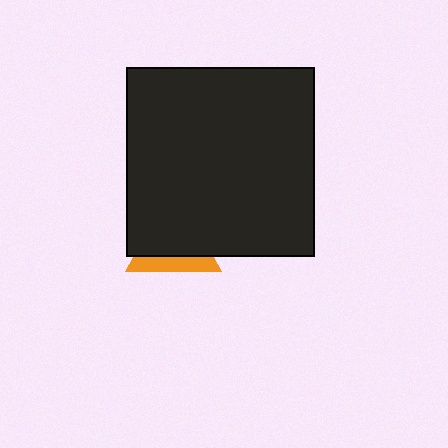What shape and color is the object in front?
The object in front is a black square.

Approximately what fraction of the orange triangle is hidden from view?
Roughly 70% of the orange triangle is hidden behind the black square.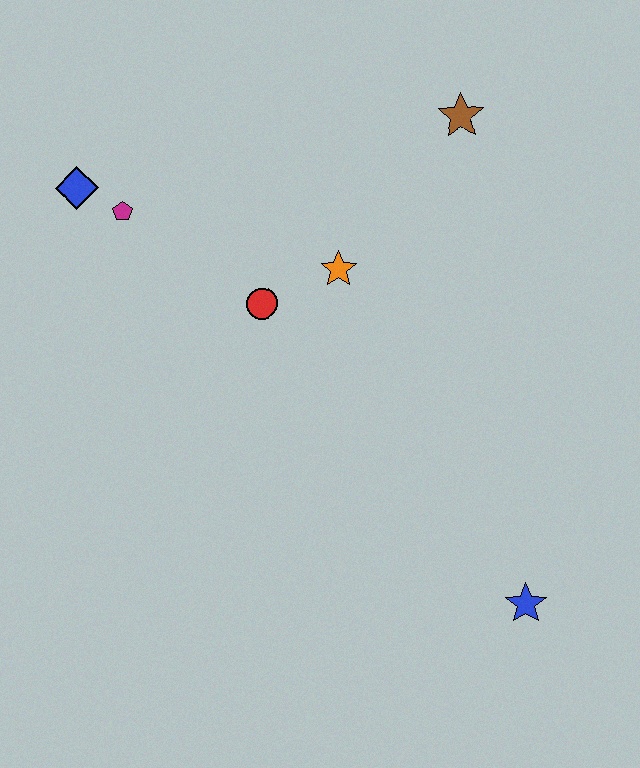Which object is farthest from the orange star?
The blue star is farthest from the orange star.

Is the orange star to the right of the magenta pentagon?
Yes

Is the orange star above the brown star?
No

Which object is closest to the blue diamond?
The magenta pentagon is closest to the blue diamond.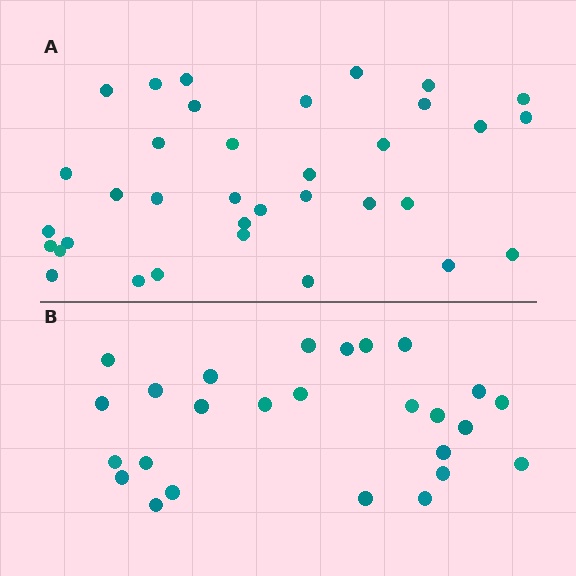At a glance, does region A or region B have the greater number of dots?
Region A (the top region) has more dots.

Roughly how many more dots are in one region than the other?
Region A has roughly 8 or so more dots than region B.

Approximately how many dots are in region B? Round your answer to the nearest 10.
About 30 dots. (The exact count is 26, which rounds to 30.)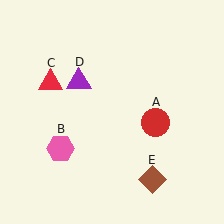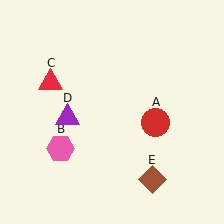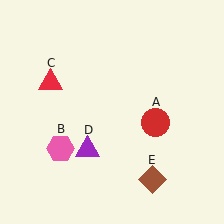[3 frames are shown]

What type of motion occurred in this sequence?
The purple triangle (object D) rotated counterclockwise around the center of the scene.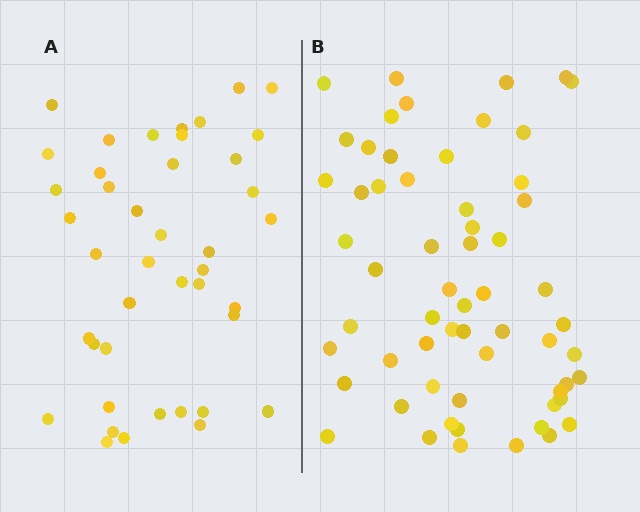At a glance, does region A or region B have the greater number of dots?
Region B (the right region) has more dots.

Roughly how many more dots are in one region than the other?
Region B has approximately 20 more dots than region A.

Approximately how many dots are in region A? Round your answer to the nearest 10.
About 40 dots. (The exact count is 42, which rounds to 40.)